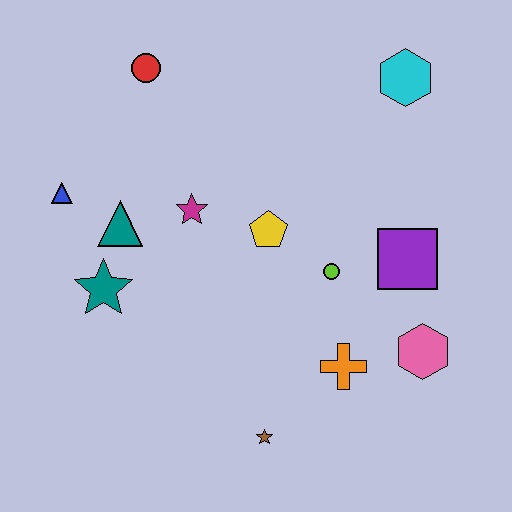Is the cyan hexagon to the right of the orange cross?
Yes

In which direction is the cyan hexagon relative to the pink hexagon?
The cyan hexagon is above the pink hexagon.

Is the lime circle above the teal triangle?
No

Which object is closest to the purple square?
The lime circle is closest to the purple square.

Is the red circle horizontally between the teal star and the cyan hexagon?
Yes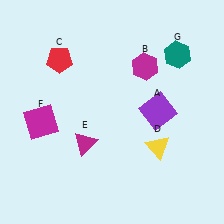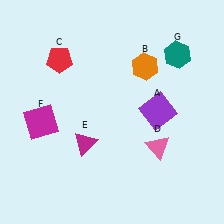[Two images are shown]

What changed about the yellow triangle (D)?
In Image 1, D is yellow. In Image 2, it changed to pink.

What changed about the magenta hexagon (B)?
In Image 1, B is magenta. In Image 2, it changed to orange.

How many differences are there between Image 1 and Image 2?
There are 2 differences between the two images.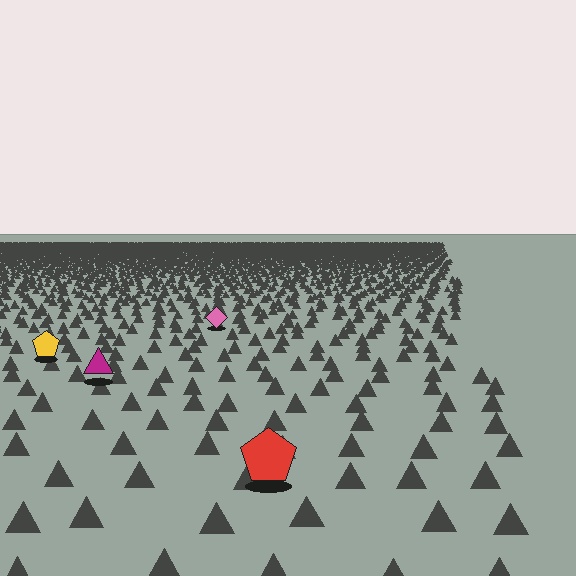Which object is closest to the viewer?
The red pentagon is closest. The texture marks near it are larger and more spread out.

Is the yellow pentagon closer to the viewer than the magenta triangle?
No. The magenta triangle is closer — you can tell from the texture gradient: the ground texture is coarser near it.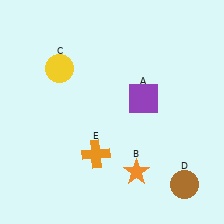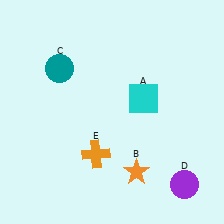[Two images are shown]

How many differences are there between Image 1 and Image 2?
There are 3 differences between the two images.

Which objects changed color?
A changed from purple to cyan. C changed from yellow to teal. D changed from brown to purple.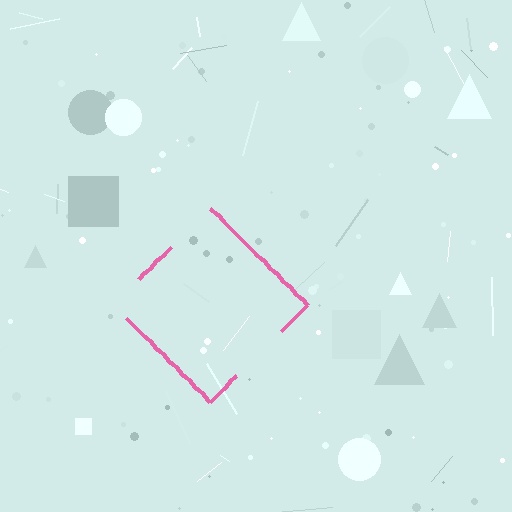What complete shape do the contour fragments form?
The contour fragments form a diamond.